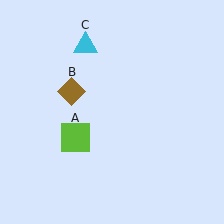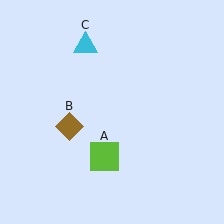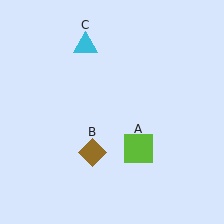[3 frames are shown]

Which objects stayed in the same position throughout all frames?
Cyan triangle (object C) remained stationary.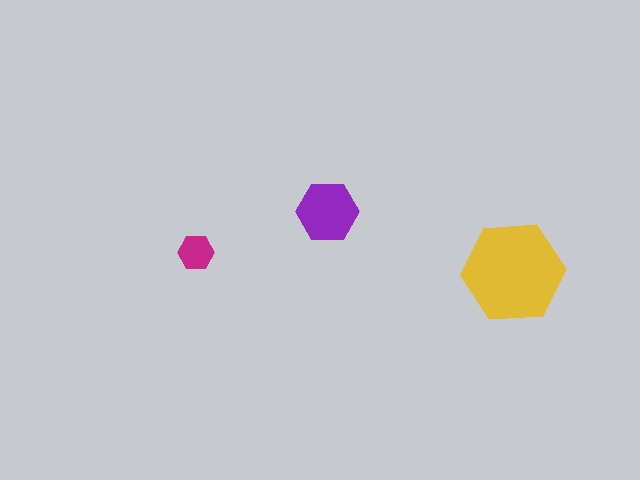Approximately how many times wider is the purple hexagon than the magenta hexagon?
About 2 times wider.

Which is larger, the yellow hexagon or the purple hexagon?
The yellow one.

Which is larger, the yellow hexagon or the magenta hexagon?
The yellow one.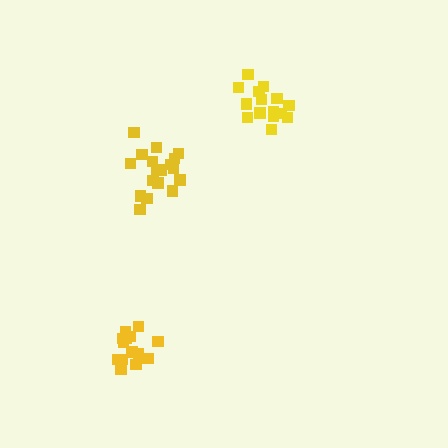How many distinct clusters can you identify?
There are 3 distinct clusters.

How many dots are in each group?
Group 1: 19 dots, Group 2: 14 dots, Group 3: 16 dots (49 total).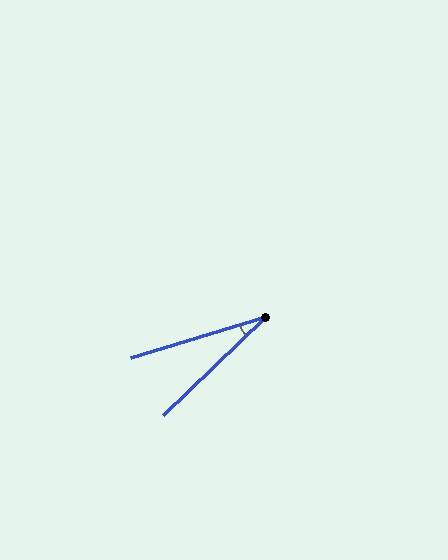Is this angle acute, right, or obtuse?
It is acute.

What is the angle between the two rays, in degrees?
Approximately 27 degrees.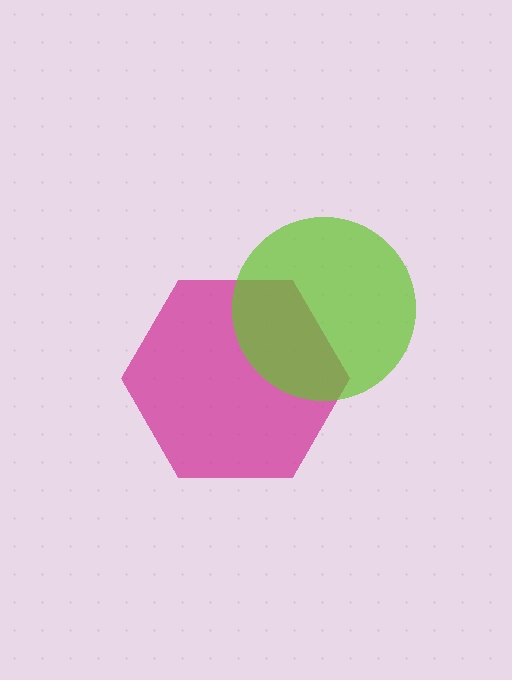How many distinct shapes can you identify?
There are 2 distinct shapes: a magenta hexagon, a lime circle.